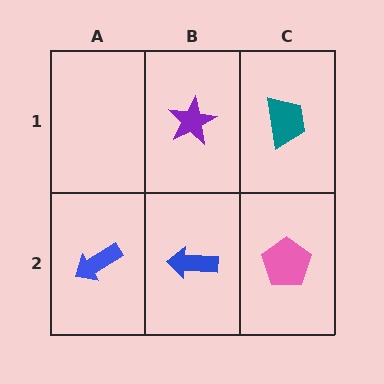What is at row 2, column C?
A pink pentagon.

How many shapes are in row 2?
3 shapes.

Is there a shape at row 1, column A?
No, that cell is empty.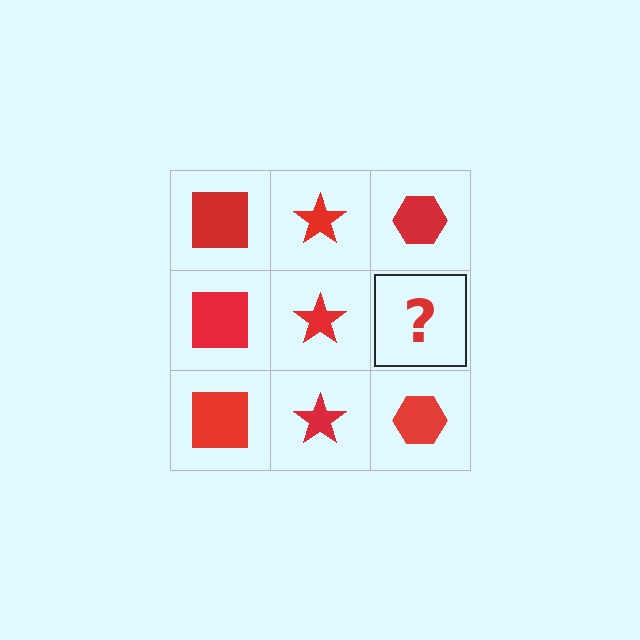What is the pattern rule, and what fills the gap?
The rule is that each column has a consistent shape. The gap should be filled with a red hexagon.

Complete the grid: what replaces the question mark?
The question mark should be replaced with a red hexagon.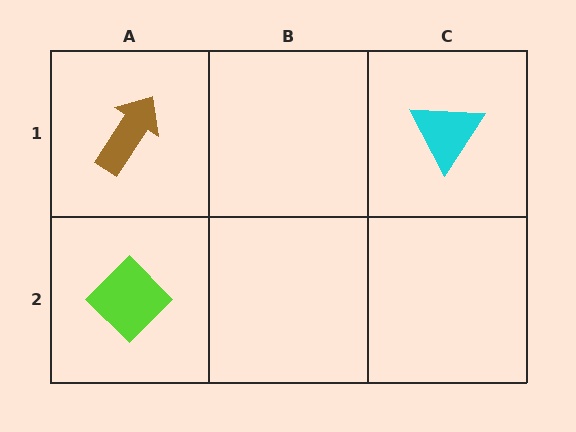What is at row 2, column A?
A lime diamond.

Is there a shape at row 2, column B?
No, that cell is empty.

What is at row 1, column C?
A cyan triangle.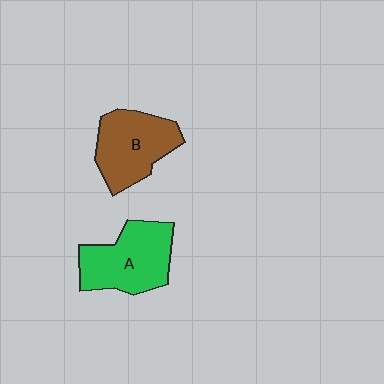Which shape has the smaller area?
Shape B (brown).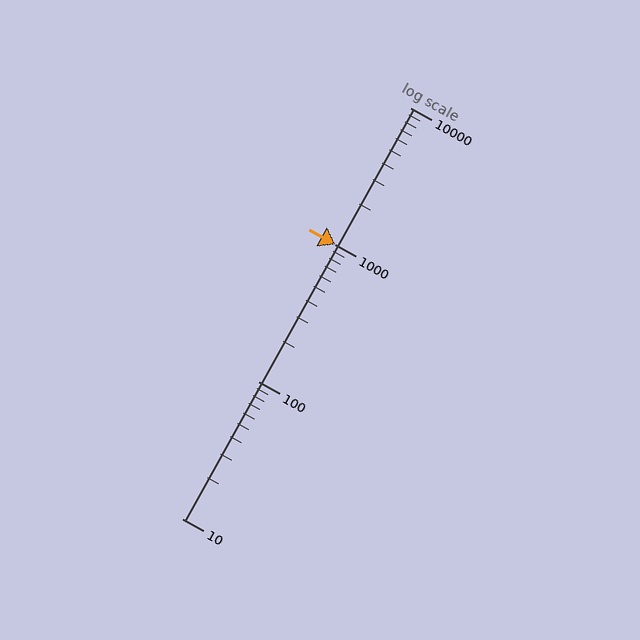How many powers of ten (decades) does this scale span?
The scale spans 3 decades, from 10 to 10000.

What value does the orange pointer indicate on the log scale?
The pointer indicates approximately 1000.